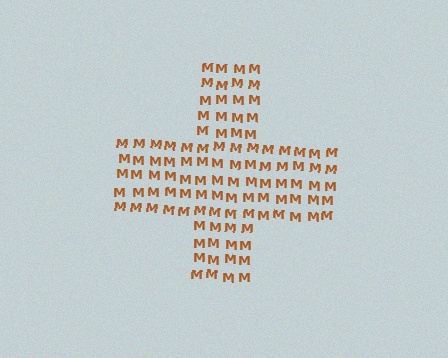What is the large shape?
The large shape is a cross.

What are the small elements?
The small elements are letter M's.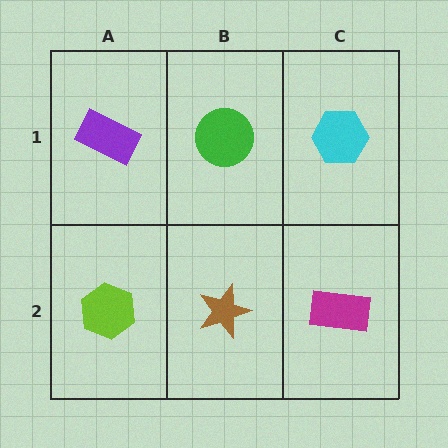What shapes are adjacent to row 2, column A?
A purple rectangle (row 1, column A), a brown star (row 2, column B).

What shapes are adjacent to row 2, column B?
A green circle (row 1, column B), a lime hexagon (row 2, column A), a magenta rectangle (row 2, column C).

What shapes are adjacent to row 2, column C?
A cyan hexagon (row 1, column C), a brown star (row 2, column B).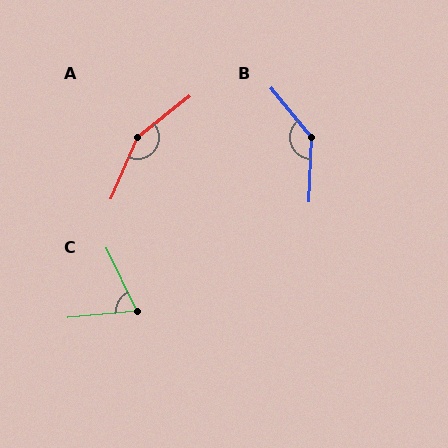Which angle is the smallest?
C, at approximately 70 degrees.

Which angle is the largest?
A, at approximately 152 degrees.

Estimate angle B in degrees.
Approximately 138 degrees.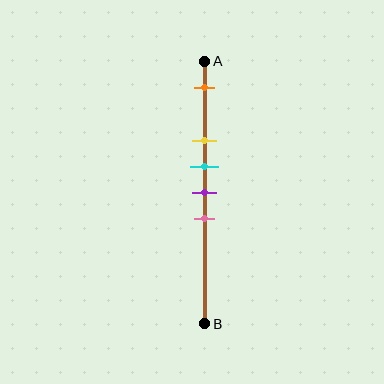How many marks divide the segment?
There are 5 marks dividing the segment.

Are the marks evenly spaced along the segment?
No, the marks are not evenly spaced.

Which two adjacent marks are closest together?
The cyan and purple marks are the closest adjacent pair.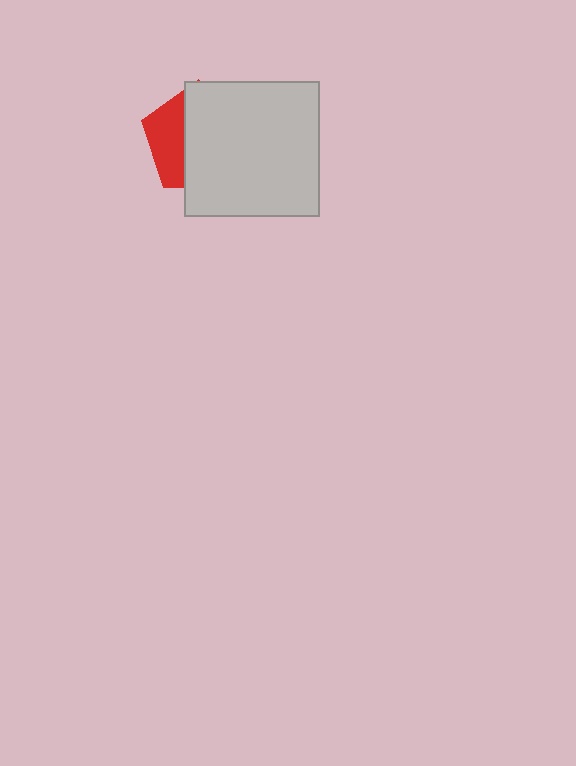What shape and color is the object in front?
The object in front is a light gray square.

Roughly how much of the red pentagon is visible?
A small part of it is visible (roughly 32%).